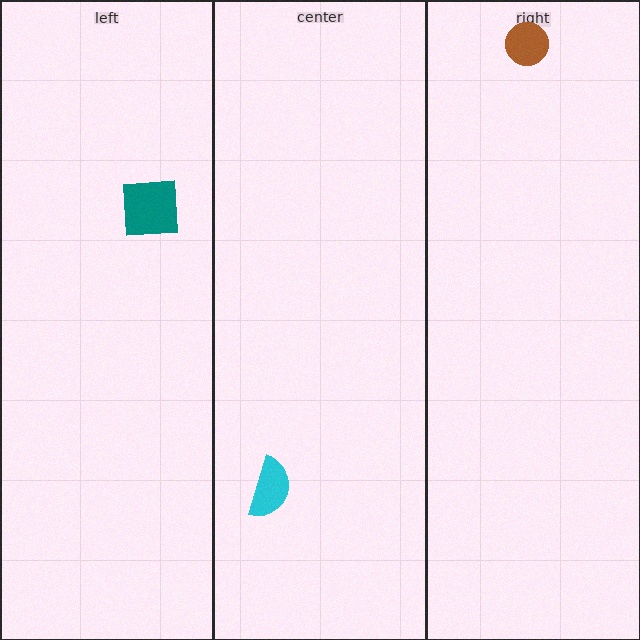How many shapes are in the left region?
1.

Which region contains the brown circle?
The right region.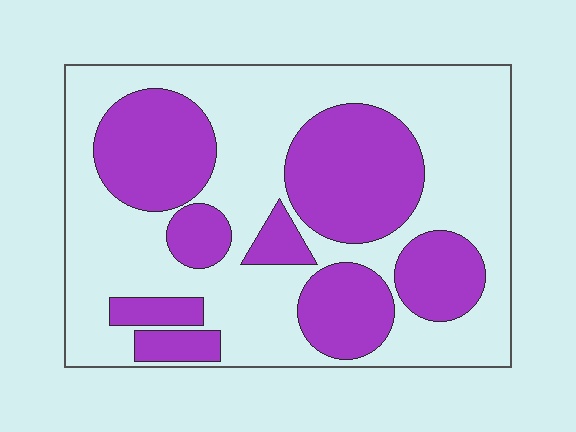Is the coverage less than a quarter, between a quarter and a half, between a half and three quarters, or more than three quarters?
Between a quarter and a half.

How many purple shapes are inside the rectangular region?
8.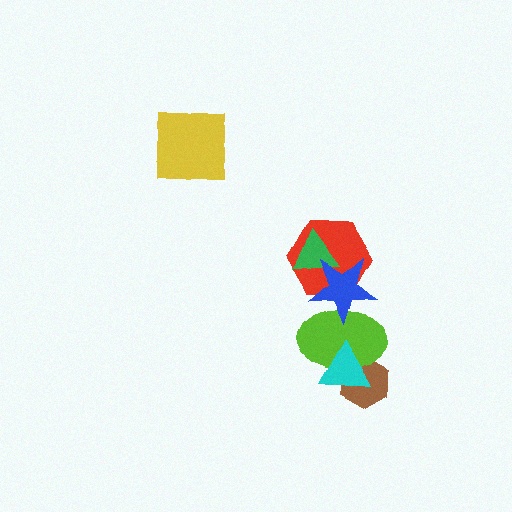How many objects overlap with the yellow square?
0 objects overlap with the yellow square.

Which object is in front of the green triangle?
The blue star is in front of the green triangle.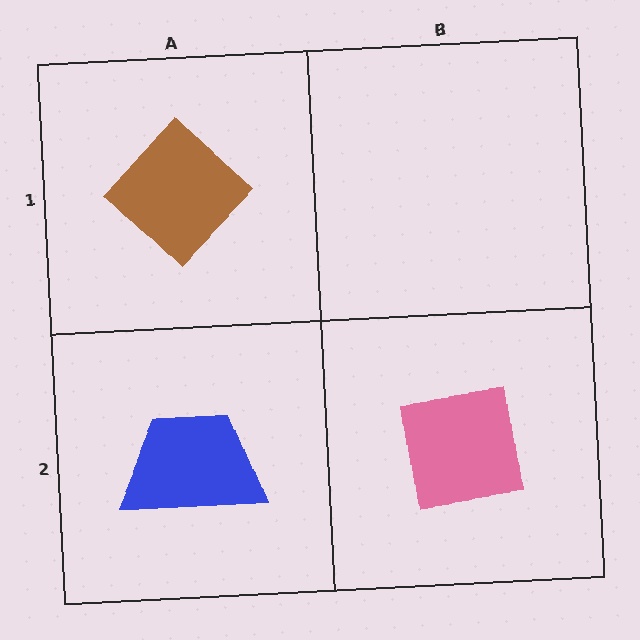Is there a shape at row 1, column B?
No, that cell is empty.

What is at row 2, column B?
A pink square.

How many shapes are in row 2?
2 shapes.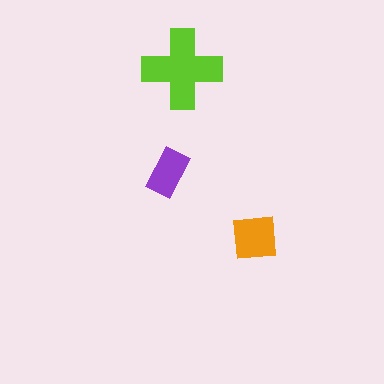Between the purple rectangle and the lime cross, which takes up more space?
The lime cross.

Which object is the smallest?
The purple rectangle.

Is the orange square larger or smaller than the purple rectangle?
Larger.